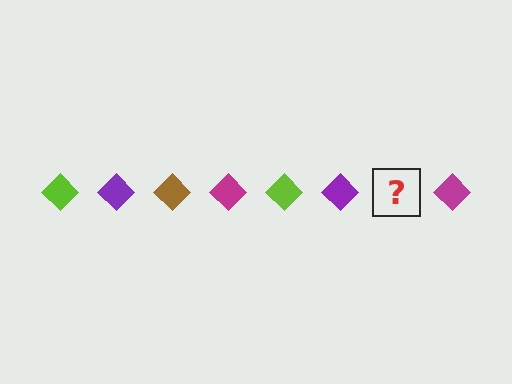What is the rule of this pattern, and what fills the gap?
The rule is that the pattern cycles through lime, purple, brown, magenta diamonds. The gap should be filled with a brown diamond.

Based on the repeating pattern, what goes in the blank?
The blank should be a brown diamond.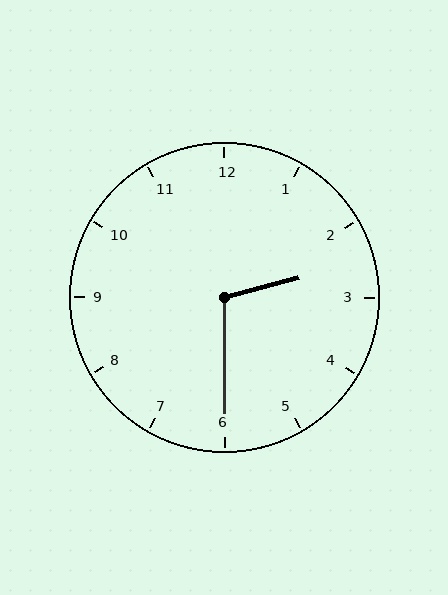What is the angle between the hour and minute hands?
Approximately 105 degrees.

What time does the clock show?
2:30.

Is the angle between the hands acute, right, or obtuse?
It is obtuse.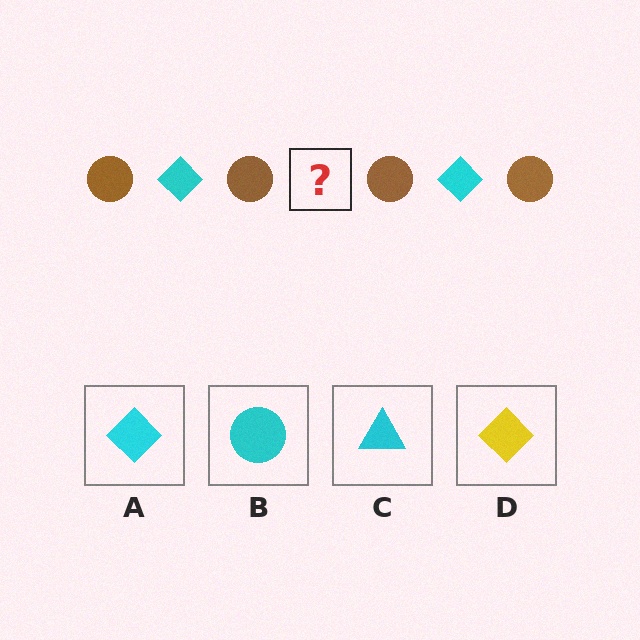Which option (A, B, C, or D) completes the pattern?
A.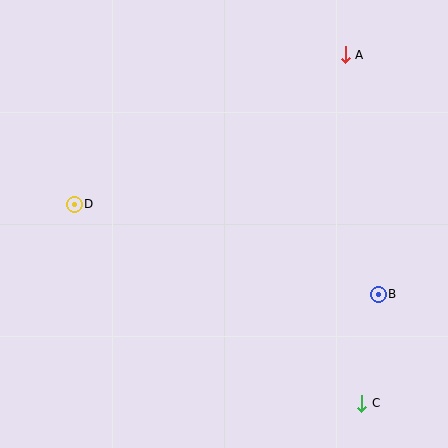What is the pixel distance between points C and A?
The distance between C and A is 349 pixels.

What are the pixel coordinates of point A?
Point A is at (345, 55).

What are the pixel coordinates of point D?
Point D is at (74, 204).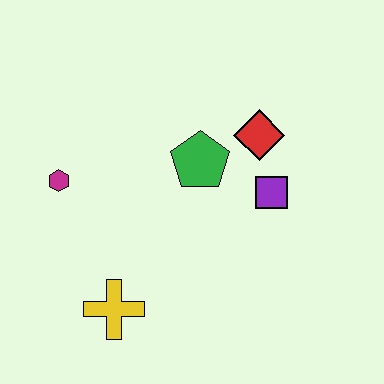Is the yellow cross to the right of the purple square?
No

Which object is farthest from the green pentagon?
The yellow cross is farthest from the green pentagon.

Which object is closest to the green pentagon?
The red diamond is closest to the green pentagon.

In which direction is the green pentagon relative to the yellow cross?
The green pentagon is above the yellow cross.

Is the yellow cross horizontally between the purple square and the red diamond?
No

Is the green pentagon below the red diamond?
Yes